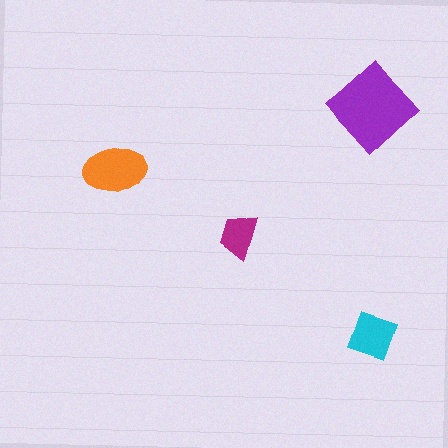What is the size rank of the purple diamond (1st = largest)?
1st.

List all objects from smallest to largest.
The magenta trapezoid, the cyan square, the orange ellipse, the purple diamond.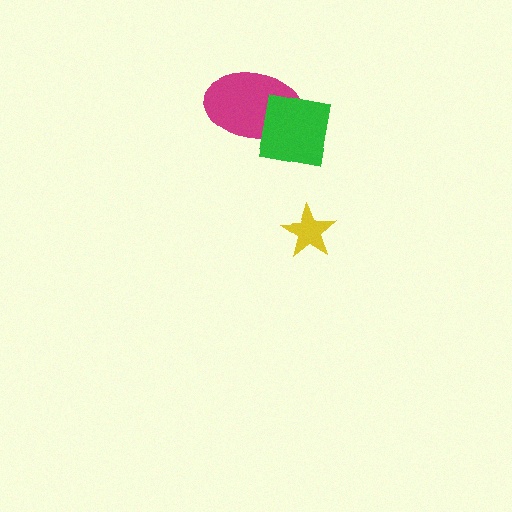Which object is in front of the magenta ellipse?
The green square is in front of the magenta ellipse.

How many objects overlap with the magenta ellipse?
1 object overlaps with the magenta ellipse.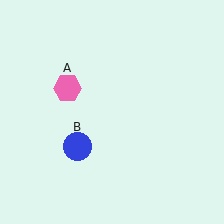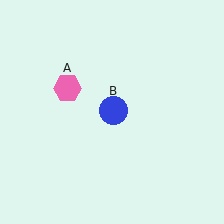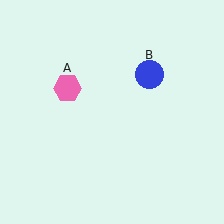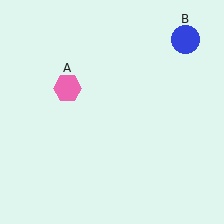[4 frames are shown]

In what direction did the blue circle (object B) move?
The blue circle (object B) moved up and to the right.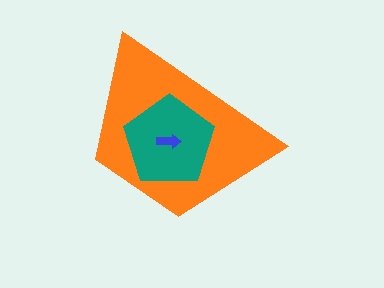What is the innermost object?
The blue arrow.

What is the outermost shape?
The orange trapezoid.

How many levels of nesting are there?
3.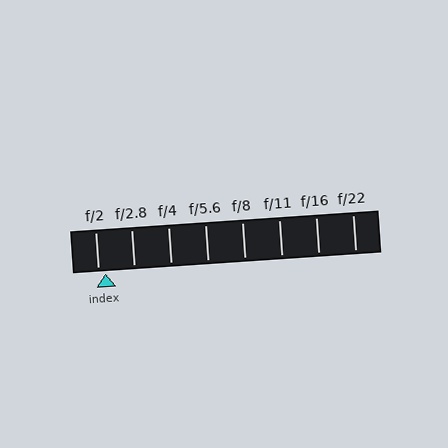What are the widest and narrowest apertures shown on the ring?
The widest aperture shown is f/2 and the narrowest is f/22.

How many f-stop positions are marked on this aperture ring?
There are 8 f-stop positions marked.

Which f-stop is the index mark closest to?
The index mark is closest to f/2.